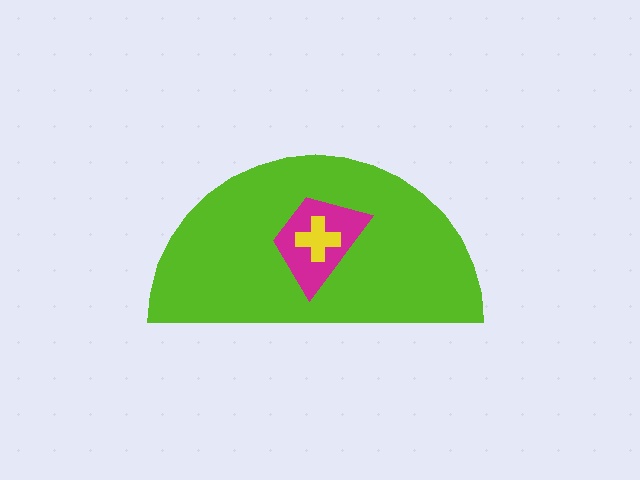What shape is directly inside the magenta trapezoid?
The yellow cross.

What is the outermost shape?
The lime semicircle.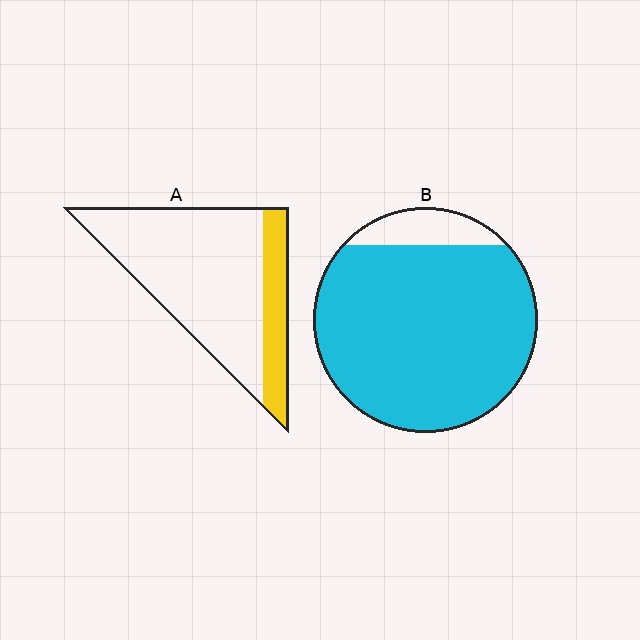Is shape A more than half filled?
No.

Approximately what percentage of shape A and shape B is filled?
A is approximately 20% and B is approximately 90%.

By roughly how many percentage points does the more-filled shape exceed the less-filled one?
By roughly 65 percentage points (B over A).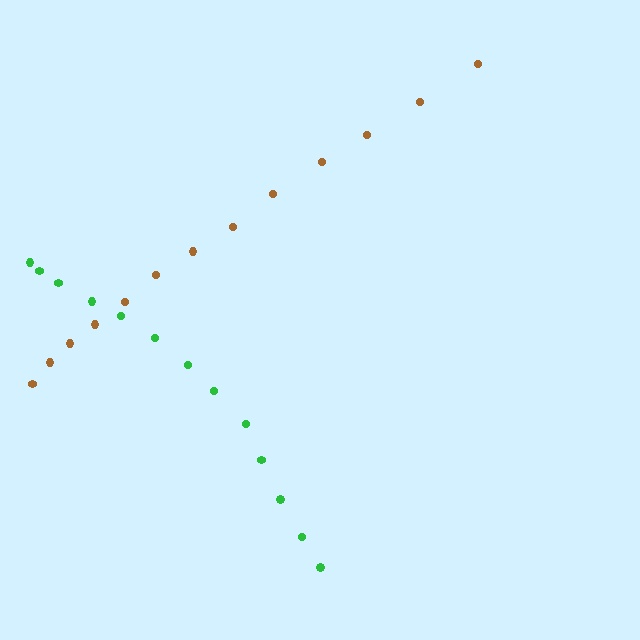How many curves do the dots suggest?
There are 2 distinct paths.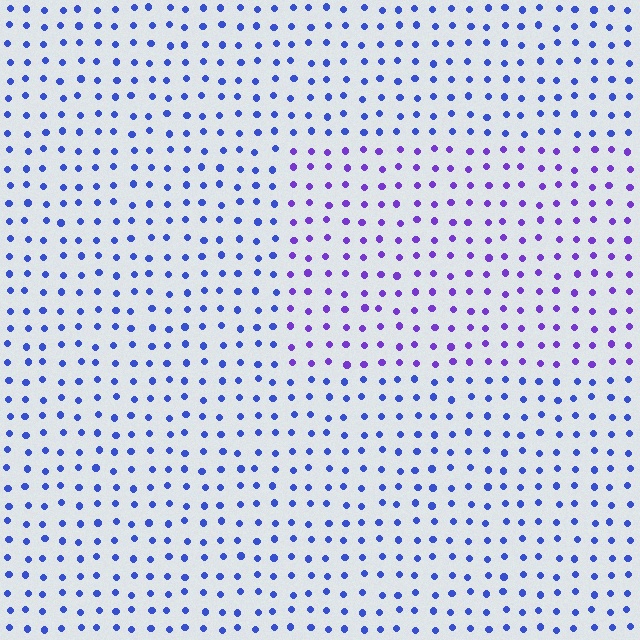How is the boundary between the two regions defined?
The boundary is defined purely by a slight shift in hue (about 36 degrees). Spacing, size, and orientation are identical on both sides.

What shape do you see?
I see a rectangle.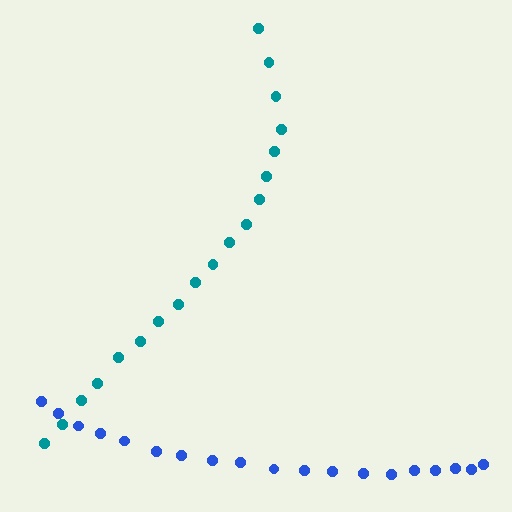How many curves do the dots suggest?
There are 2 distinct paths.